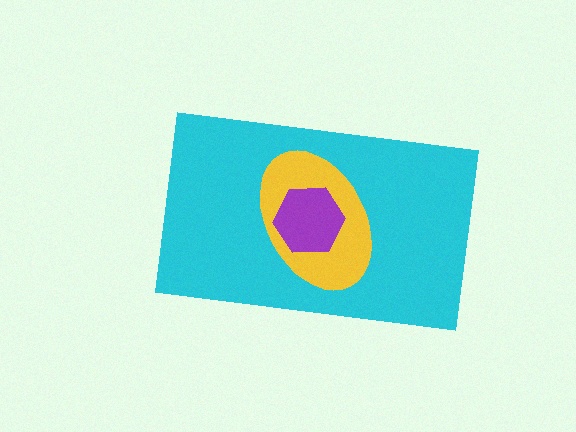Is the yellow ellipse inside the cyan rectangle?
Yes.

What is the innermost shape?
The purple hexagon.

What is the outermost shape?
The cyan rectangle.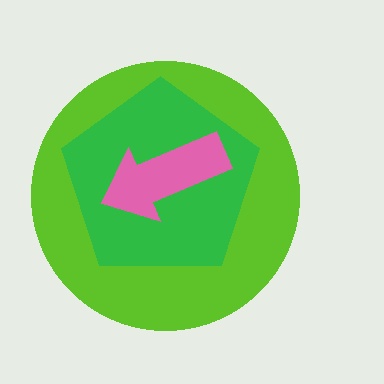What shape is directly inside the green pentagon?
The pink arrow.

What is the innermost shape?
The pink arrow.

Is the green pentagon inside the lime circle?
Yes.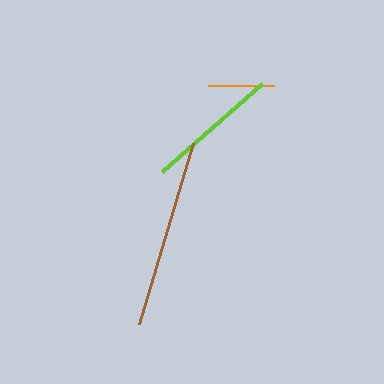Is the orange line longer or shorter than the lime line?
The lime line is longer than the orange line.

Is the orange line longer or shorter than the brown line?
The brown line is longer than the orange line.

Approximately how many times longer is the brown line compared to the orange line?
The brown line is approximately 2.9 times the length of the orange line.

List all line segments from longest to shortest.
From longest to shortest: brown, lime, orange.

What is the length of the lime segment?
The lime segment is approximately 133 pixels long.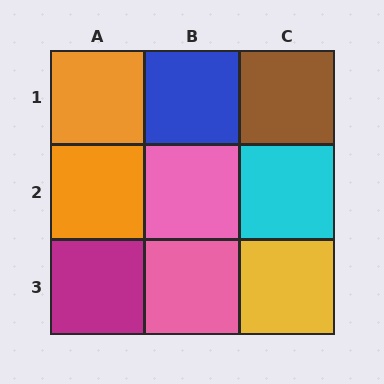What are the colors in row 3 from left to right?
Magenta, pink, yellow.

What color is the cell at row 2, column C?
Cyan.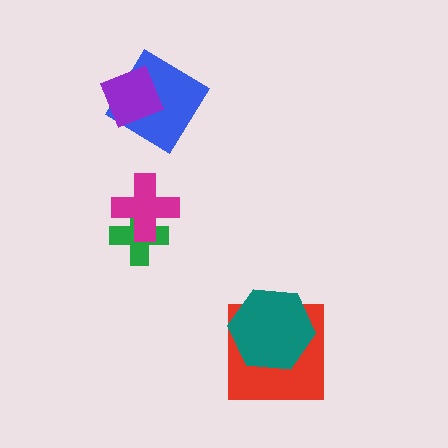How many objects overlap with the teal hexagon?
1 object overlaps with the teal hexagon.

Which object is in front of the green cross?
The magenta cross is in front of the green cross.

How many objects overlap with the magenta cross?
1 object overlaps with the magenta cross.